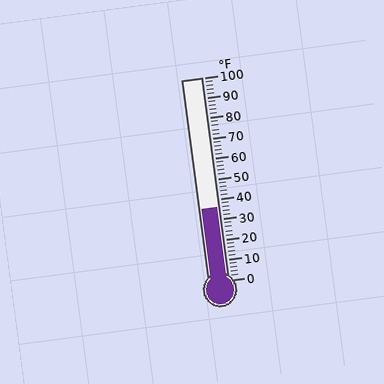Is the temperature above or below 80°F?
The temperature is below 80°F.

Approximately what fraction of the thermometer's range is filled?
The thermometer is filled to approximately 35% of its range.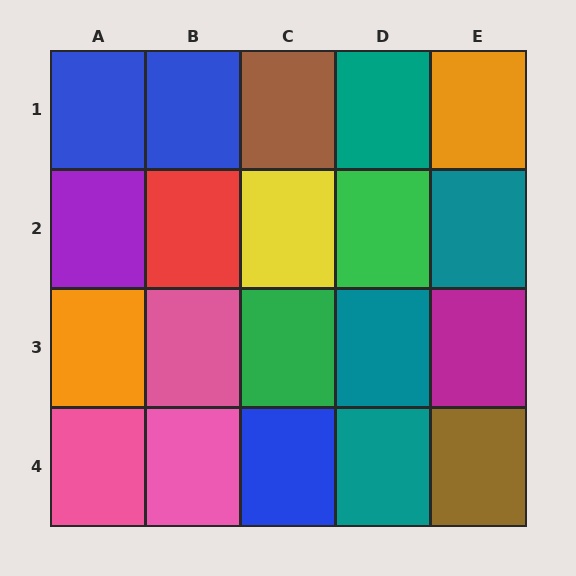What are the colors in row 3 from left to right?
Orange, pink, green, teal, magenta.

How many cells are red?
1 cell is red.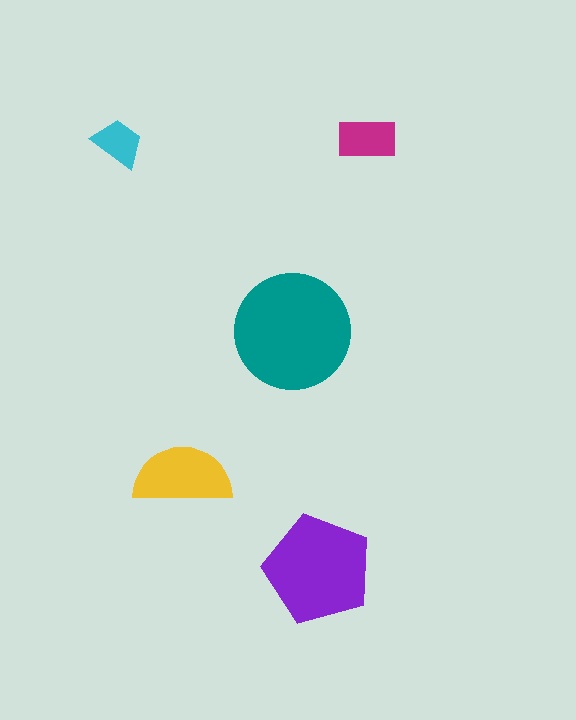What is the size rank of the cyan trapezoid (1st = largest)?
5th.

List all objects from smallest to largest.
The cyan trapezoid, the magenta rectangle, the yellow semicircle, the purple pentagon, the teal circle.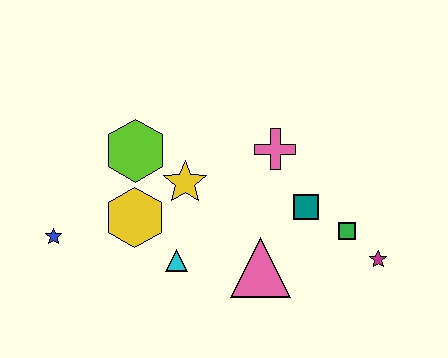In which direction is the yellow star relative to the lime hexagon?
The yellow star is to the right of the lime hexagon.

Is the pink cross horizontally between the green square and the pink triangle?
Yes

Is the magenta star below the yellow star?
Yes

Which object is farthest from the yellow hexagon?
The magenta star is farthest from the yellow hexagon.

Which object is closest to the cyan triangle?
The yellow hexagon is closest to the cyan triangle.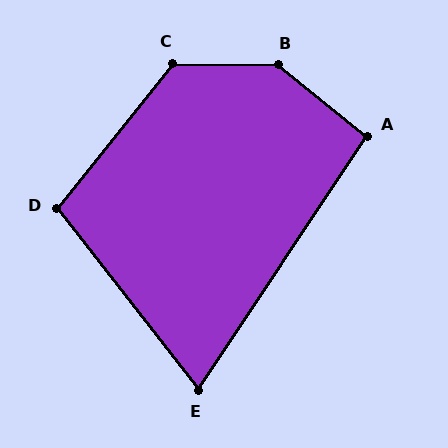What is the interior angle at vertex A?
Approximately 95 degrees (obtuse).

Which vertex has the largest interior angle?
B, at approximately 142 degrees.